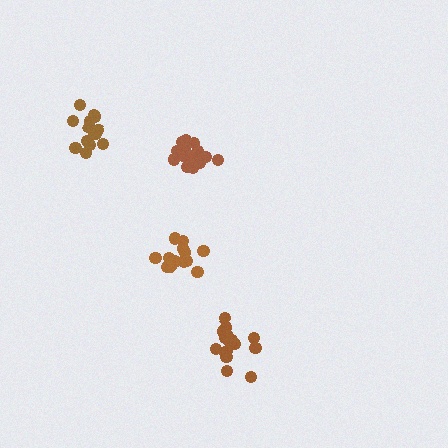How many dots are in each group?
Group 1: 15 dots, Group 2: 14 dots, Group 3: 18 dots, Group 4: 16 dots (63 total).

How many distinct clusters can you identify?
There are 4 distinct clusters.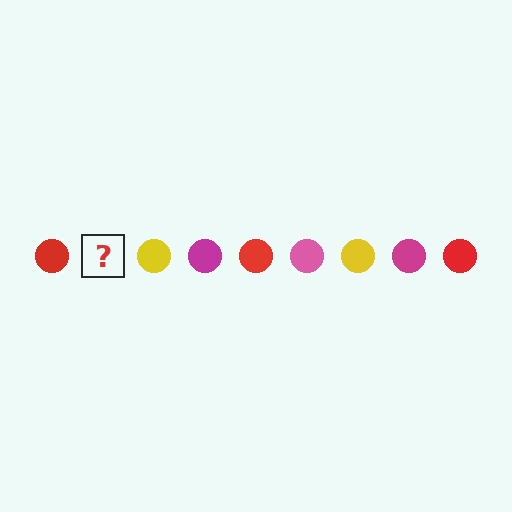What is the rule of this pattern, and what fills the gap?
The rule is that the pattern cycles through red, pink, yellow, magenta circles. The gap should be filled with a pink circle.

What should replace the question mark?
The question mark should be replaced with a pink circle.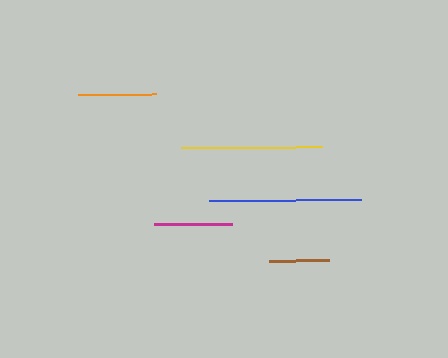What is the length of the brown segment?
The brown segment is approximately 60 pixels long.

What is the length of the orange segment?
The orange segment is approximately 79 pixels long.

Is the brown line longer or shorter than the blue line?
The blue line is longer than the brown line.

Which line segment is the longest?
The blue line is the longest at approximately 152 pixels.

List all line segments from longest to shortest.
From longest to shortest: blue, yellow, orange, magenta, brown.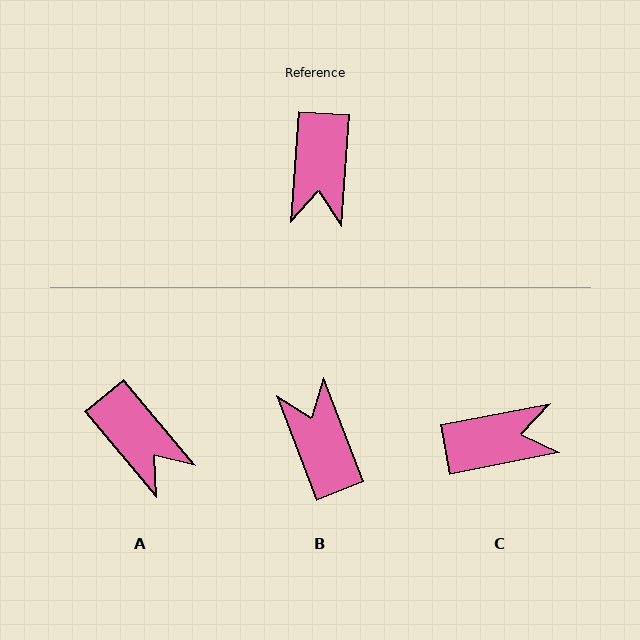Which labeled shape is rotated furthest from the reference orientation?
B, about 155 degrees away.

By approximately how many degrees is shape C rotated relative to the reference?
Approximately 105 degrees counter-clockwise.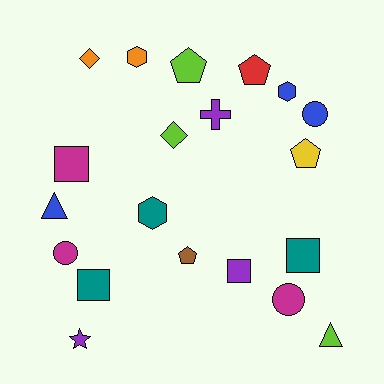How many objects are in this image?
There are 20 objects.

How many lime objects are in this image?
There are 3 lime objects.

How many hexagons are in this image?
There are 3 hexagons.